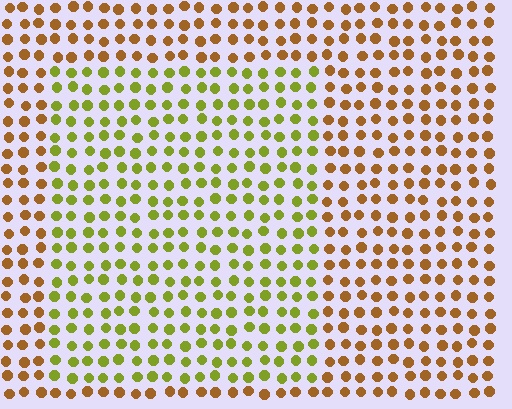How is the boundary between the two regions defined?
The boundary is defined purely by a slight shift in hue (about 46 degrees). Spacing, size, and orientation are identical on both sides.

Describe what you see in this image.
The image is filled with small brown elements in a uniform arrangement. A rectangle-shaped region is visible where the elements are tinted to a slightly different hue, forming a subtle color boundary.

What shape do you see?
I see a rectangle.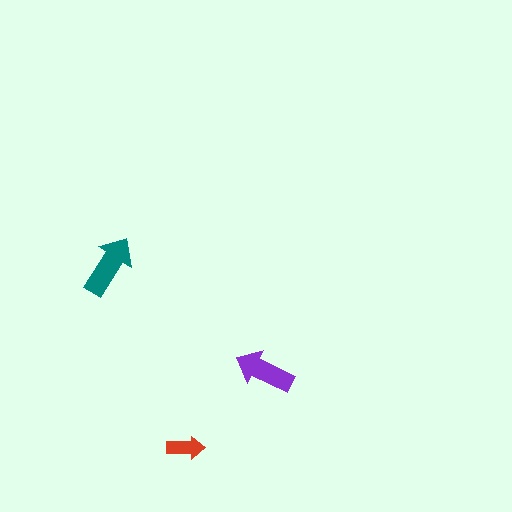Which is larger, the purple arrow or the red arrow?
The purple one.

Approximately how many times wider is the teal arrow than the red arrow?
About 1.5 times wider.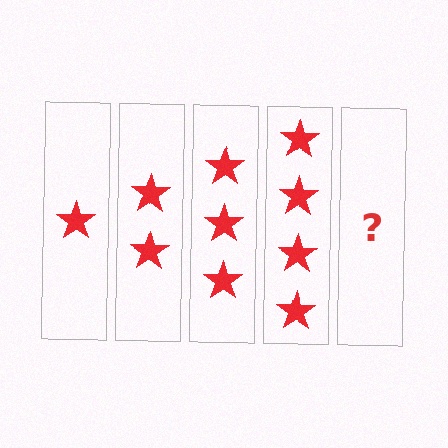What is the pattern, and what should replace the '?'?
The pattern is that each step adds one more star. The '?' should be 5 stars.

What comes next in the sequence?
The next element should be 5 stars.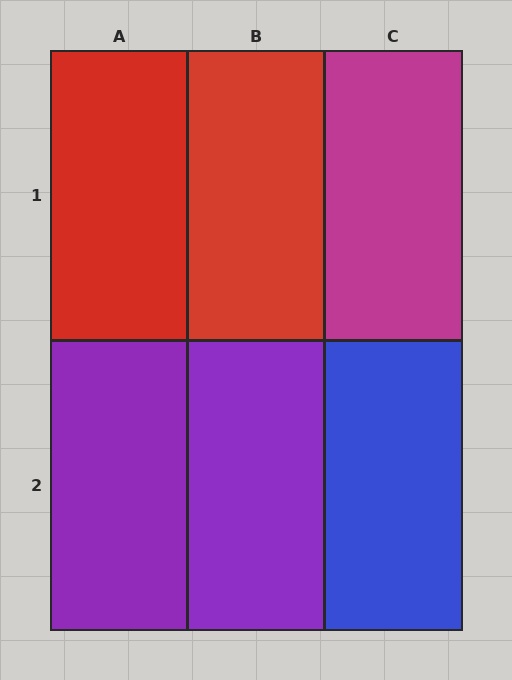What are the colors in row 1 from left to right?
Red, red, magenta.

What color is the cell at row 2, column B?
Purple.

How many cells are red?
2 cells are red.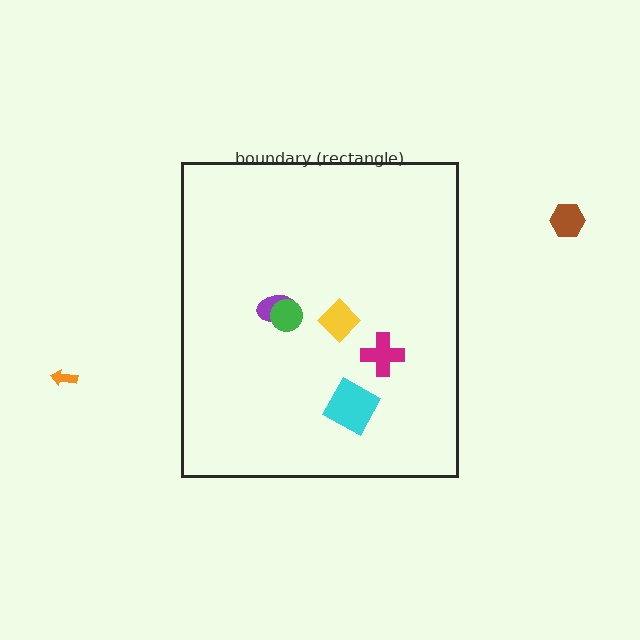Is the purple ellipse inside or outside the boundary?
Inside.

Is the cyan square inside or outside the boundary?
Inside.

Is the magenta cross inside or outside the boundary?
Inside.